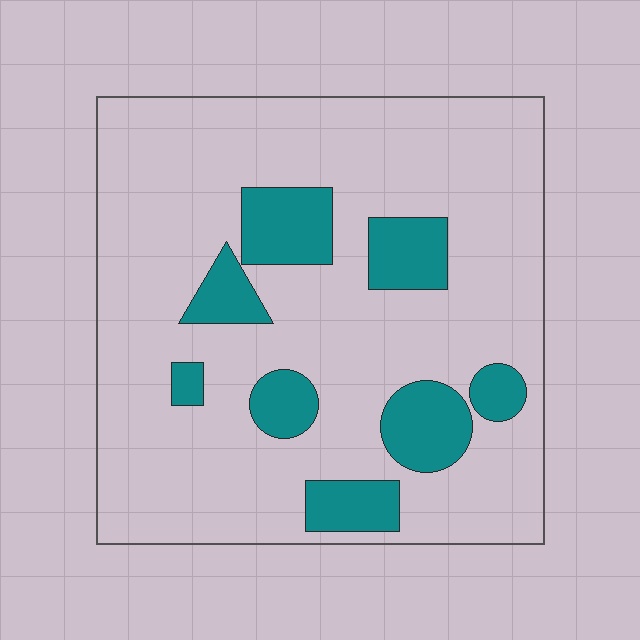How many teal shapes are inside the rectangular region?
8.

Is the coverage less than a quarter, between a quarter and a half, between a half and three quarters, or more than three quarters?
Less than a quarter.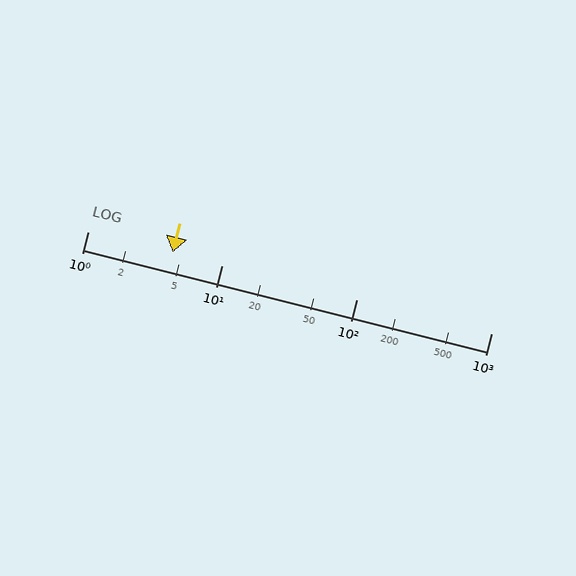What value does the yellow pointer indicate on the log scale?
The pointer indicates approximately 4.3.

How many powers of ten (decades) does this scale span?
The scale spans 3 decades, from 1 to 1000.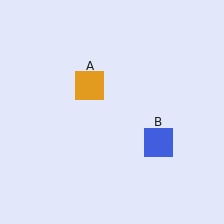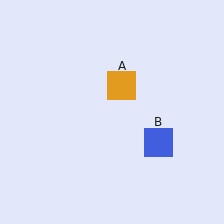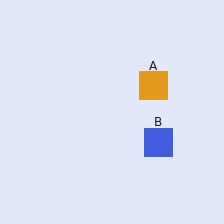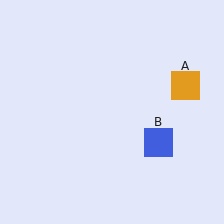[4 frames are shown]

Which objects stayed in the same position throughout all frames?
Blue square (object B) remained stationary.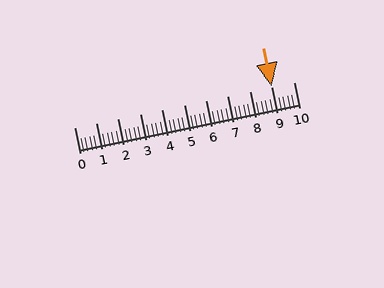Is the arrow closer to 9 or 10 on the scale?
The arrow is closer to 9.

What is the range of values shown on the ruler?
The ruler shows values from 0 to 10.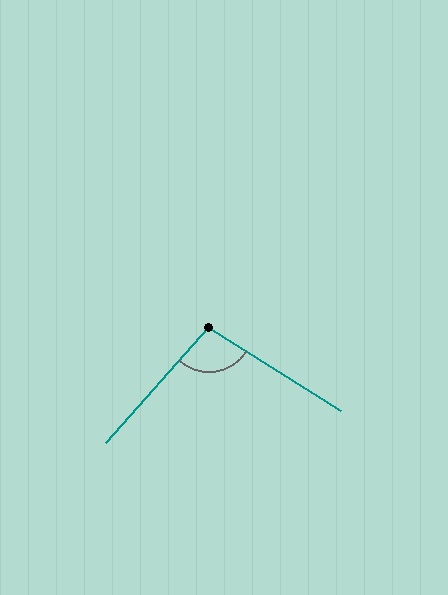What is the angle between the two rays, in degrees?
Approximately 100 degrees.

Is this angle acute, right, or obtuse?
It is obtuse.